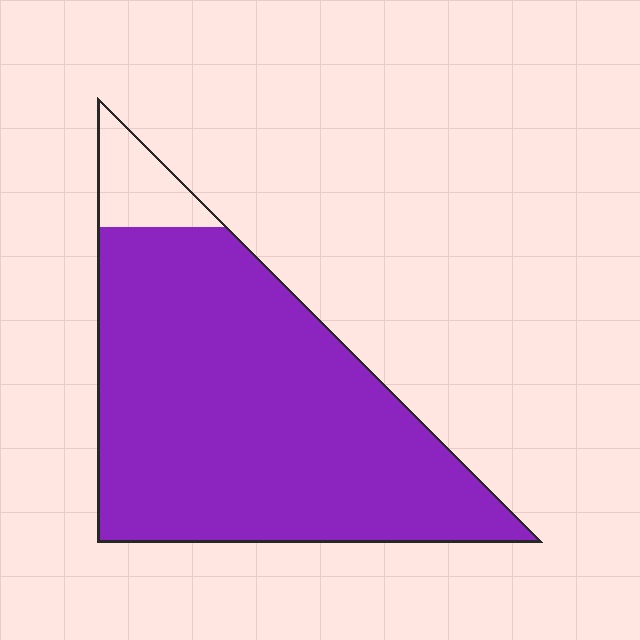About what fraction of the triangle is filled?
About nine tenths (9/10).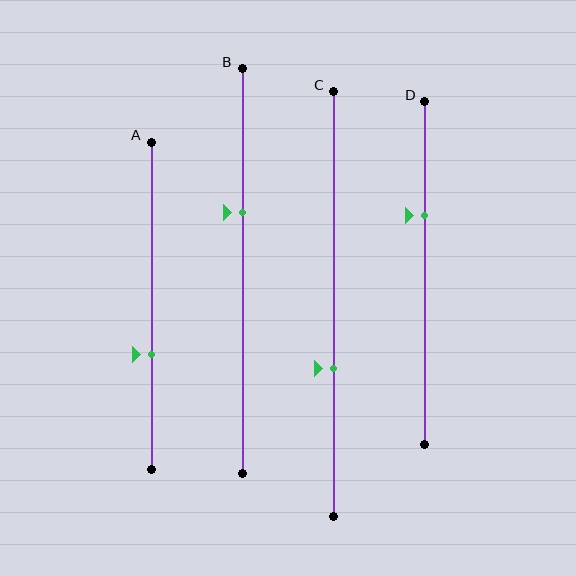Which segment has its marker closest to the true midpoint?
Segment B has its marker closest to the true midpoint.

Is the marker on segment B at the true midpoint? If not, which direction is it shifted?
No, the marker on segment B is shifted upward by about 15% of the segment length.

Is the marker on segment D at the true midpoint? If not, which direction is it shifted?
No, the marker on segment D is shifted upward by about 17% of the segment length.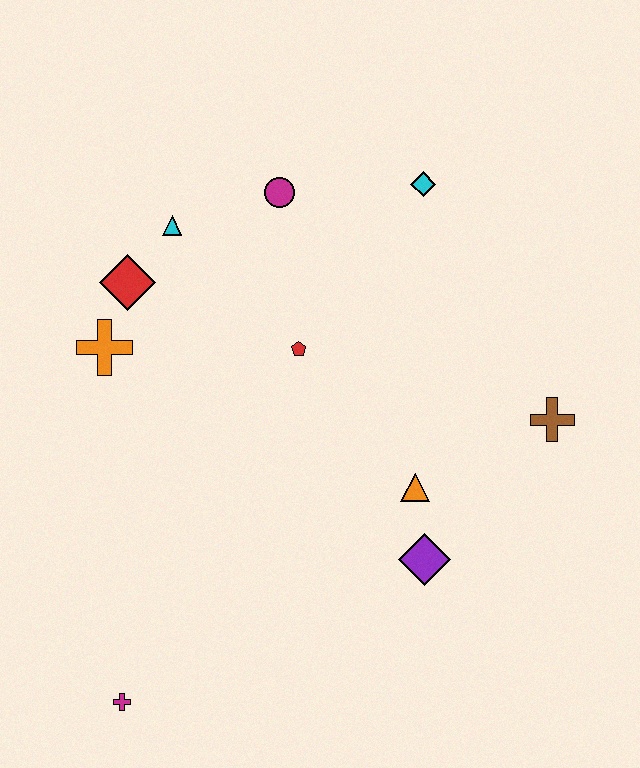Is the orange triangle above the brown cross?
No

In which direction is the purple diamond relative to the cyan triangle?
The purple diamond is below the cyan triangle.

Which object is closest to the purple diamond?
The orange triangle is closest to the purple diamond.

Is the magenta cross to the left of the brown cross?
Yes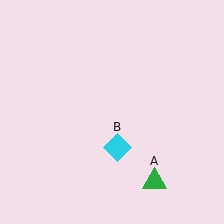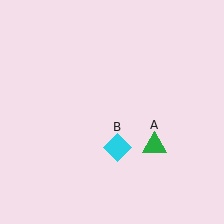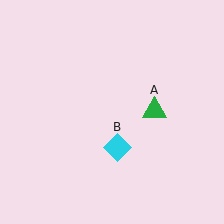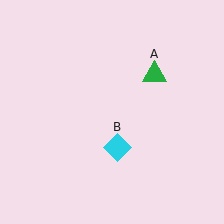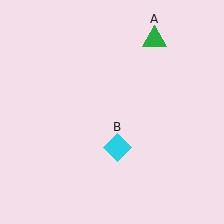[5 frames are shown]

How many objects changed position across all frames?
1 object changed position: green triangle (object A).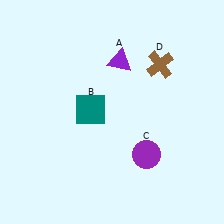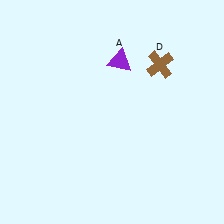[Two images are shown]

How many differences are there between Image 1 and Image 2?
There are 2 differences between the two images.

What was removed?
The purple circle (C), the teal square (B) were removed in Image 2.